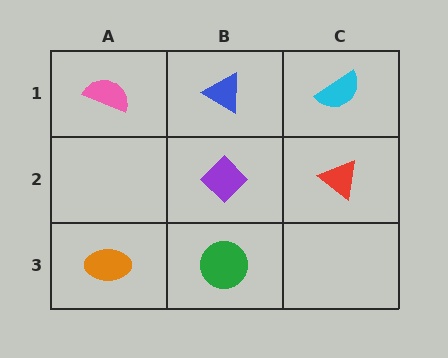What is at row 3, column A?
An orange ellipse.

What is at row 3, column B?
A green circle.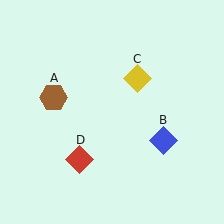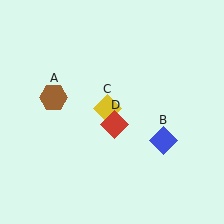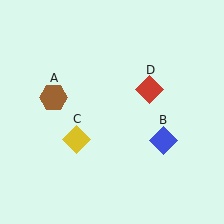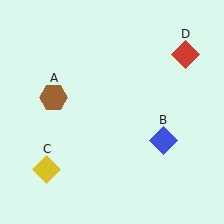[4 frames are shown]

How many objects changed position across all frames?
2 objects changed position: yellow diamond (object C), red diamond (object D).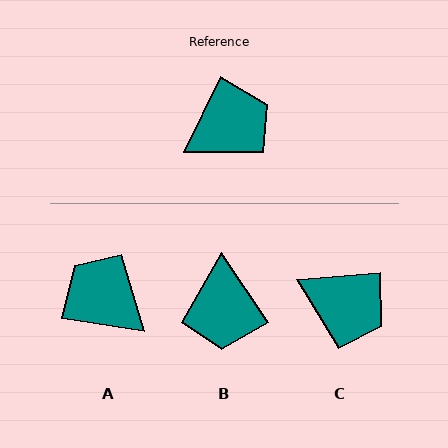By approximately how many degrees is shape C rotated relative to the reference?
Approximately 59 degrees clockwise.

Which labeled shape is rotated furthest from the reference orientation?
B, about 119 degrees away.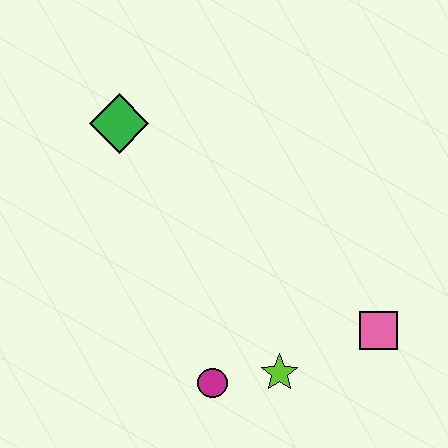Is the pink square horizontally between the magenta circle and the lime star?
No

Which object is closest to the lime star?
The magenta circle is closest to the lime star.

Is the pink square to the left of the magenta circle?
No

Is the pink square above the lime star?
Yes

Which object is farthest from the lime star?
The green diamond is farthest from the lime star.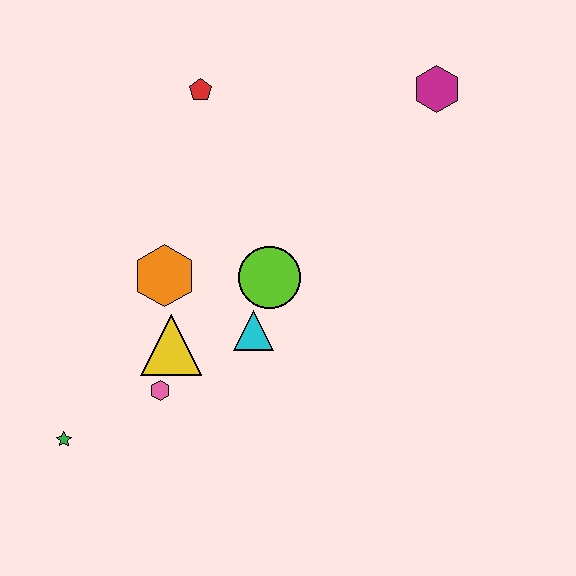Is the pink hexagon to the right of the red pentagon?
No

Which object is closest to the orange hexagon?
The yellow triangle is closest to the orange hexagon.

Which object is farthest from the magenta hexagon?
The green star is farthest from the magenta hexagon.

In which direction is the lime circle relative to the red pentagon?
The lime circle is below the red pentagon.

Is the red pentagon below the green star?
No